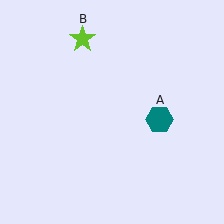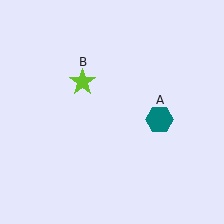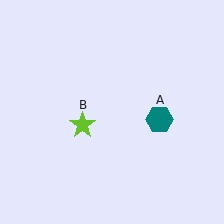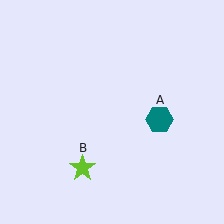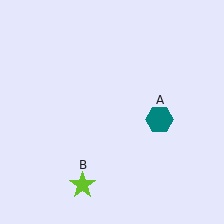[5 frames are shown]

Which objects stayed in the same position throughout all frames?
Teal hexagon (object A) remained stationary.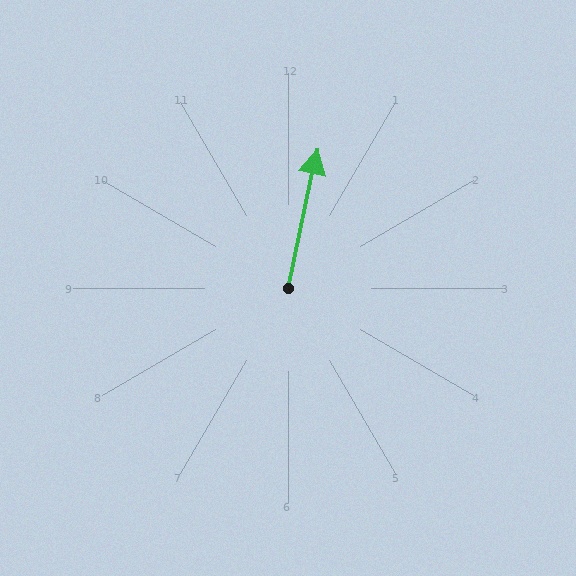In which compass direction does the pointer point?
North.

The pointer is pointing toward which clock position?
Roughly 12 o'clock.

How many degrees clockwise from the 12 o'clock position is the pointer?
Approximately 12 degrees.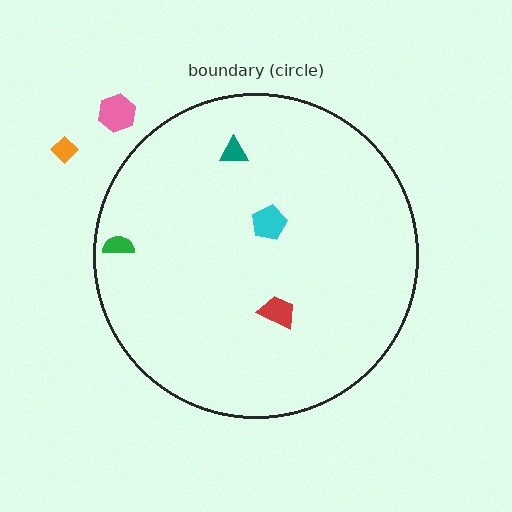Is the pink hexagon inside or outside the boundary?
Outside.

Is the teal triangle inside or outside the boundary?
Inside.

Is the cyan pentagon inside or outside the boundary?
Inside.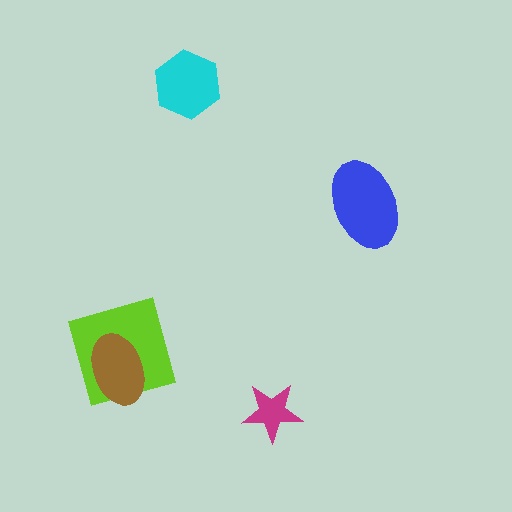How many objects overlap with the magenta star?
0 objects overlap with the magenta star.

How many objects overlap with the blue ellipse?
0 objects overlap with the blue ellipse.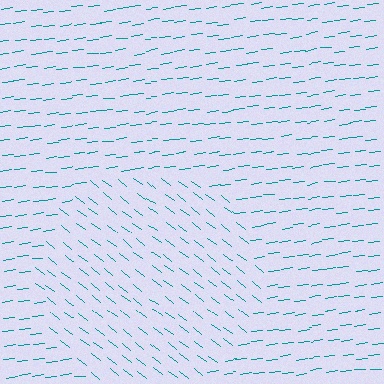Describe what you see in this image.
The image is filled with small teal line segments. A circle region in the image has lines oriented differently from the surrounding lines, creating a visible texture boundary.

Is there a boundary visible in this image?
Yes, there is a texture boundary formed by a change in line orientation.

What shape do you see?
I see a circle.